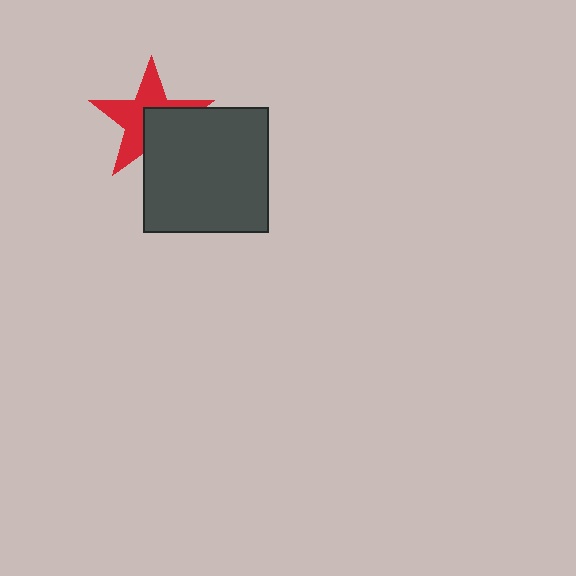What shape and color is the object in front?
The object in front is a dark gray square.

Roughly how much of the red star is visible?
About half of it is visible (roughly 59%).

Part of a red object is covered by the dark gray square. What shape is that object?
It is a star.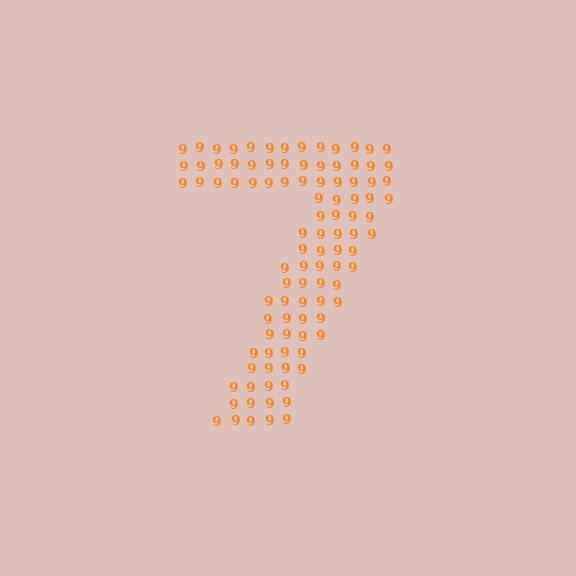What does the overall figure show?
The overall figure shows the digit 7.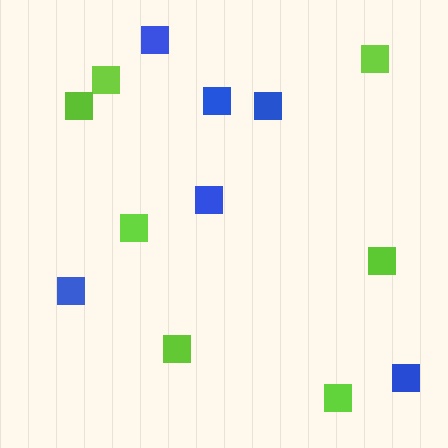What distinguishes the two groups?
There are 2 groups: one group of lime squares (7) and one group of blue squares (6).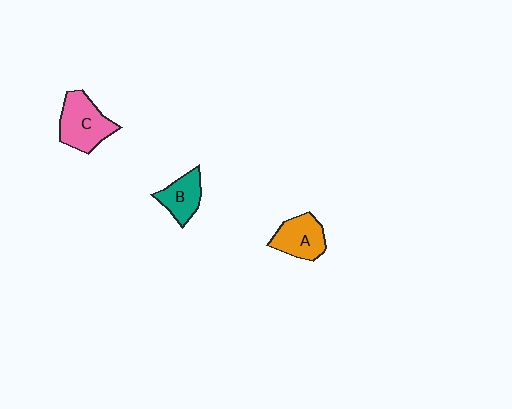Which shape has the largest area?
Shape C (pink).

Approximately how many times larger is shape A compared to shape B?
Approximately 1.2 times.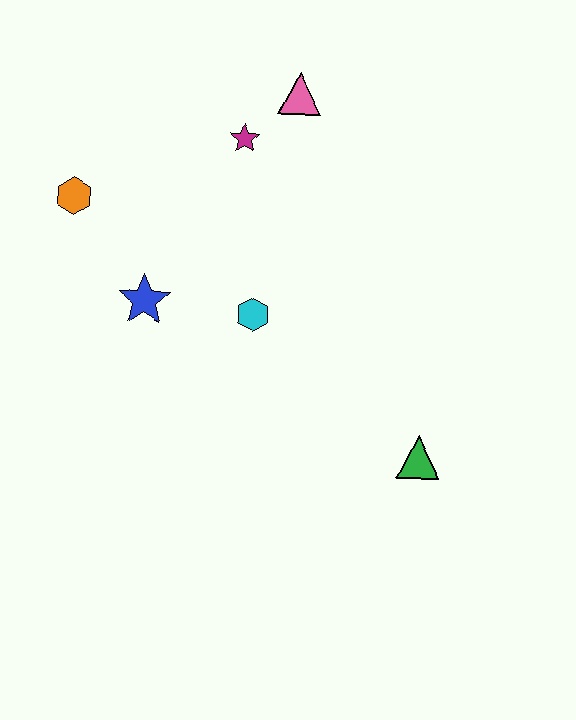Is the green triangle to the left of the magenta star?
No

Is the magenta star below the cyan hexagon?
No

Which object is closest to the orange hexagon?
The blue star is closest to the orange hexagon.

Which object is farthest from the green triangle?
The orange hexagon is farthest from the green triangle.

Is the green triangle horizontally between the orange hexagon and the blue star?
No